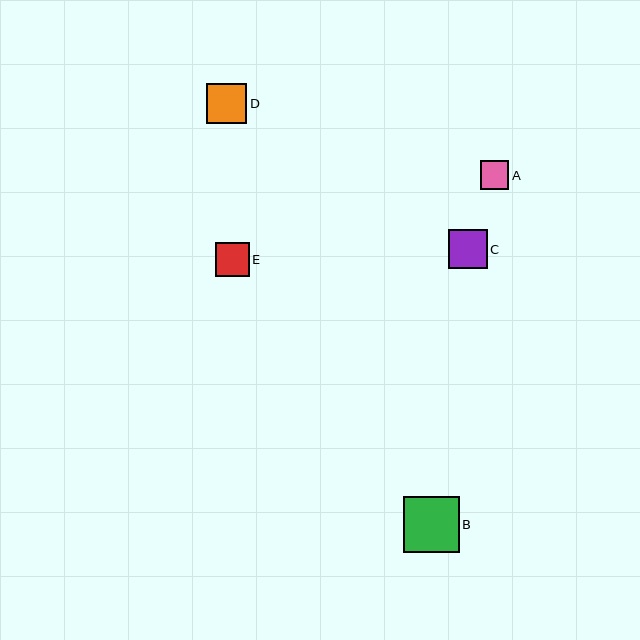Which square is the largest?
Square B is the largest with a size of approximately 56 pixels.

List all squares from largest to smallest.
From largest to smallest: B, D, C, E, A.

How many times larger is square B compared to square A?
Square B is approximately 2.0 times the size of square A.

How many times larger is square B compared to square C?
Square B is approximately 1.4 times the size of square C.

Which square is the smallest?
Square A is the smallest with a size of approximately 28 pixels.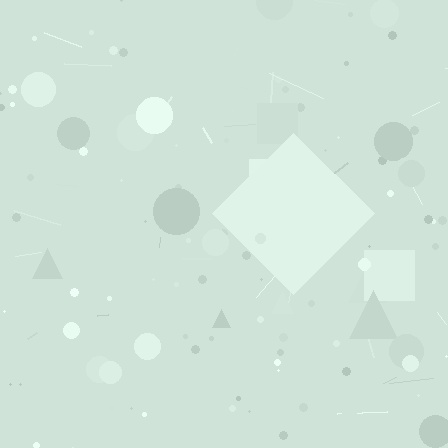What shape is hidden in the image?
A diamond is hidden in the image.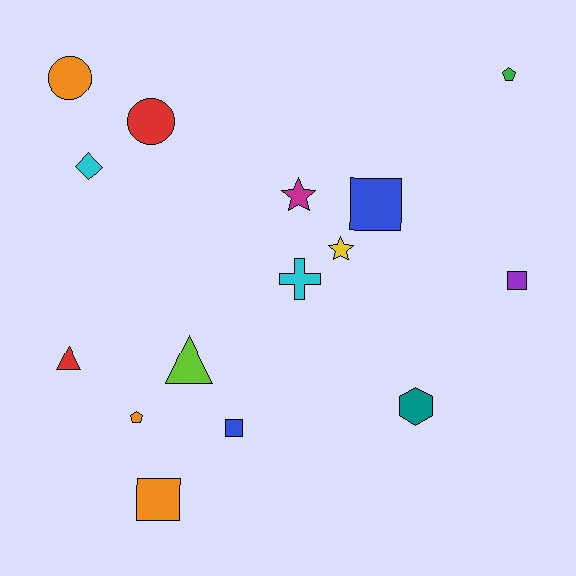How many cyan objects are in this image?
There are 2 cyan objects.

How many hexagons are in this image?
There is 1 hexagon.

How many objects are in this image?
There are 15 objects.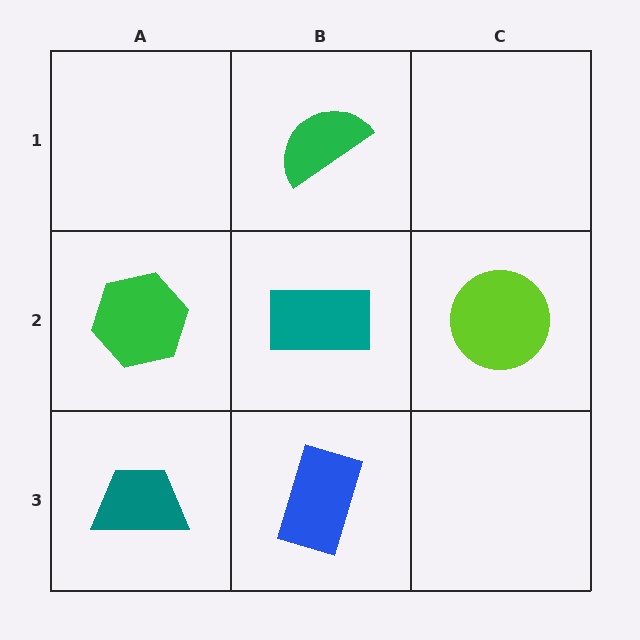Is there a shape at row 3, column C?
No, that cell is empty.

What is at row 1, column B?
A green semicircle.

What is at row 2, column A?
A green hexagon.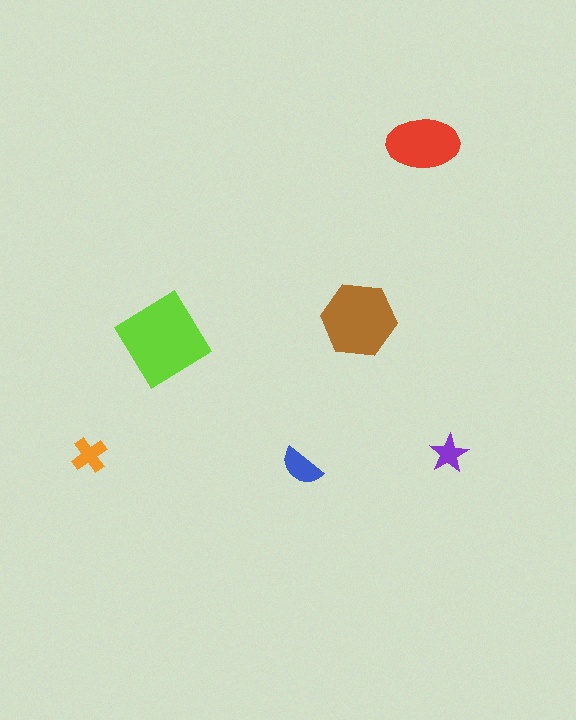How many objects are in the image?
There are 6 objects in the image.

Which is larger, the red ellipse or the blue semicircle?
The red ellipse.